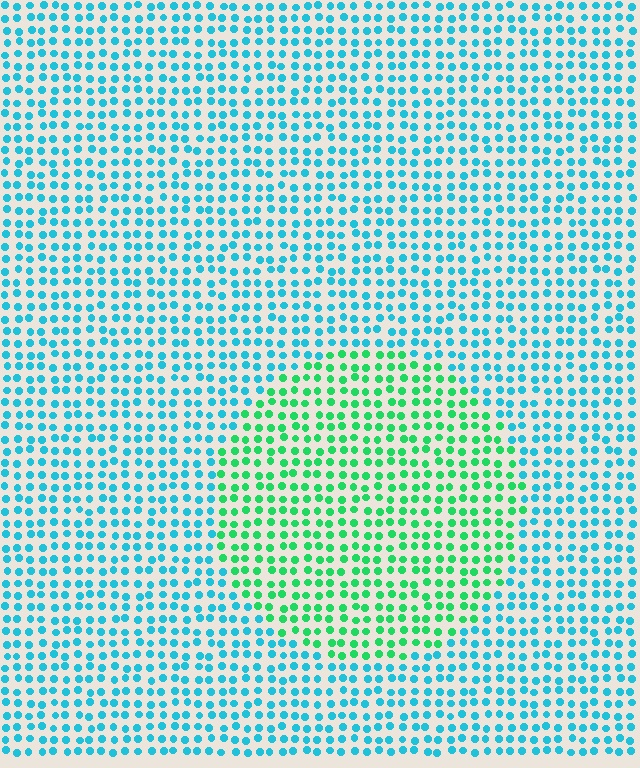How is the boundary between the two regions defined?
The boundary is defined purely by a slight shift in hue (about 46 degrees). Spacing, size, and orientation are identical on both sides.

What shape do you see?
I see a circle.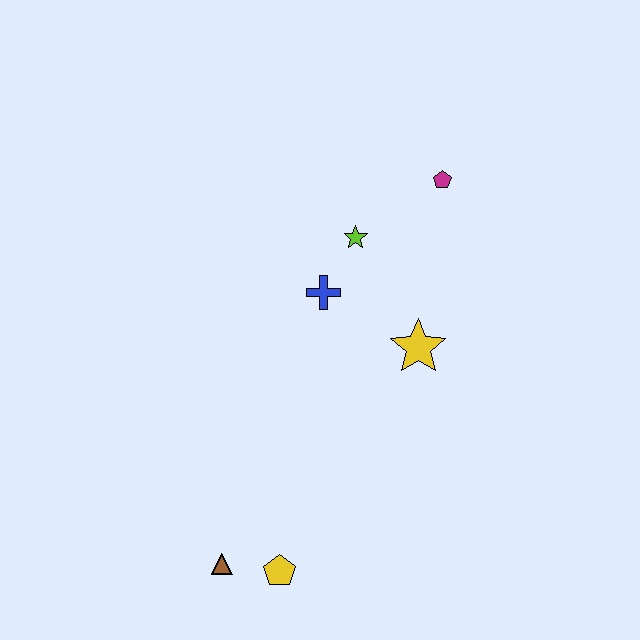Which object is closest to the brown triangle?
The yellow pentagon is closest to the brown triangle.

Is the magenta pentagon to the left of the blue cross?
No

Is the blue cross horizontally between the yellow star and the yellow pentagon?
Yes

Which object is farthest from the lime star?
The brown triangle is farthest from the lime star.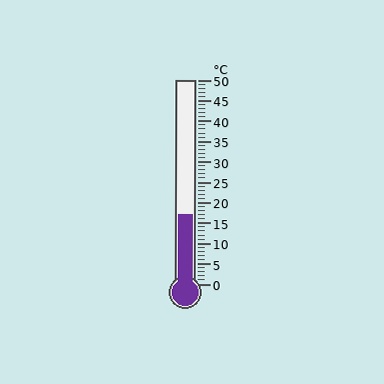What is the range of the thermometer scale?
The thermometer scale ranges from 0°C to 50°C.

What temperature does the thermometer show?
The thermometer shows approximately 17°C.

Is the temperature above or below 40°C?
The temperature is below 40°C.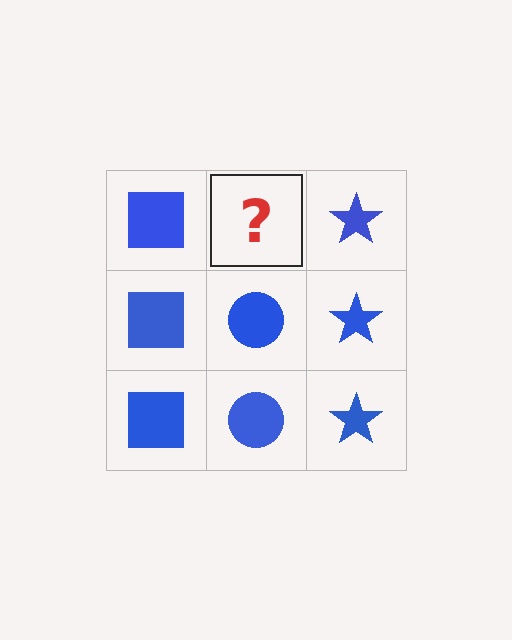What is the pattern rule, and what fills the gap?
The rule is that each column has a consistent shape. The gap should be filled with a blue circle.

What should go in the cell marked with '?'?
The missing cell should contain a blue circle.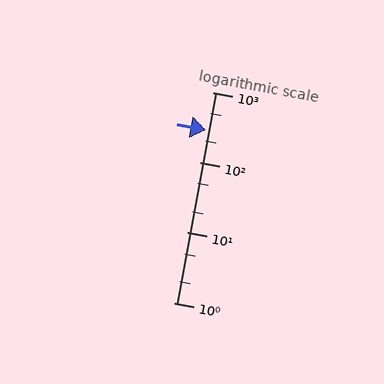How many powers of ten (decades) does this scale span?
The scale spans 3 decades, from 1 to 1000.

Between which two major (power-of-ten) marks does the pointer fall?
The pointer is between 100 and 1000.